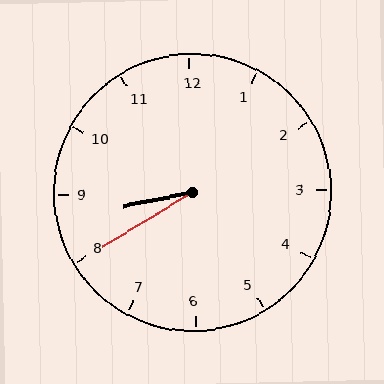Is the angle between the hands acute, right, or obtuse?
It is acute.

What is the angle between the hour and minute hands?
Approximately 20 degrees.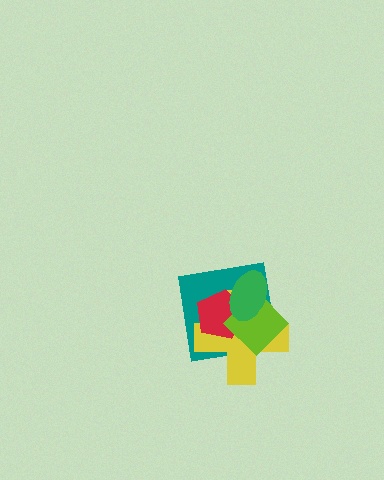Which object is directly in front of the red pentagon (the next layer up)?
The lime diamond is directly in front of the red pentagon.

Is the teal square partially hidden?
Yes, it is partially covered by another shape.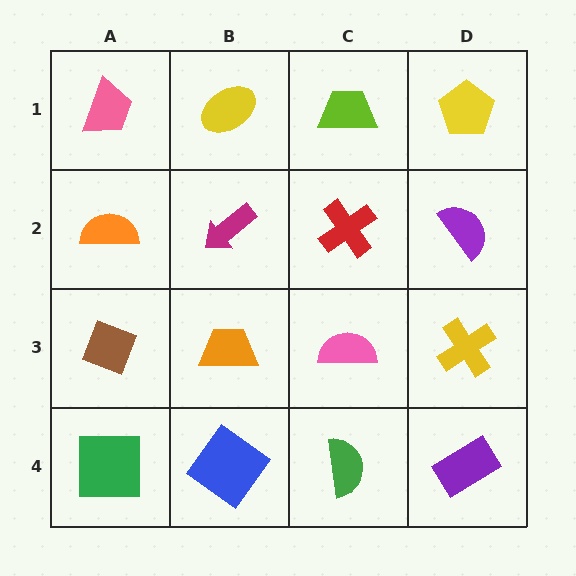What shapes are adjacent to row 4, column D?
A yellow cross (row 3, column D), a green semicircle (row 4, column C).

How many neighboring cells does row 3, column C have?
4.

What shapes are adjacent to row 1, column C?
A red cross (row 2, column C), a yellow ellipse (row 1, column B), a yellow pentagon (row 1, column D).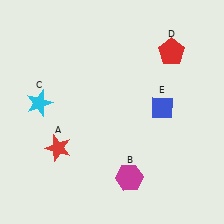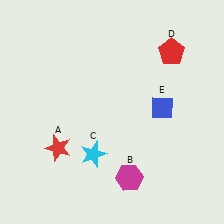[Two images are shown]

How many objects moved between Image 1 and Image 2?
1 object moved between the two images.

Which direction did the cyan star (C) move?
The cyan star (C) moved right.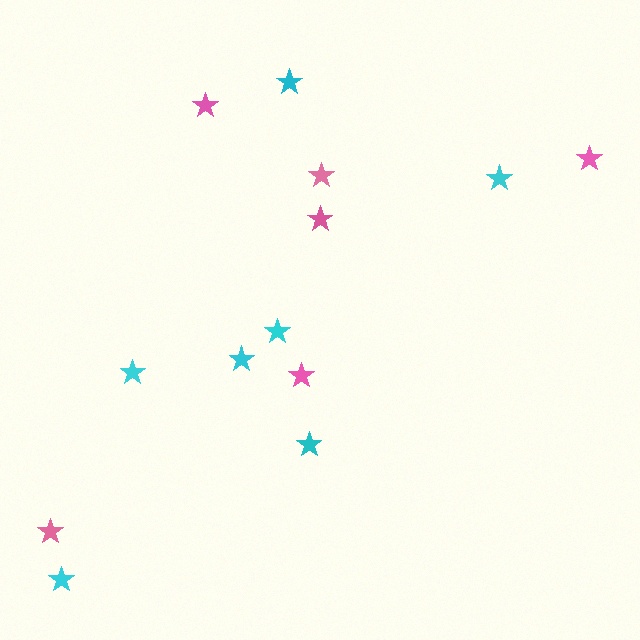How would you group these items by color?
There are 2 groups: one group of cyan stars (7) and one group of pink stars (6).